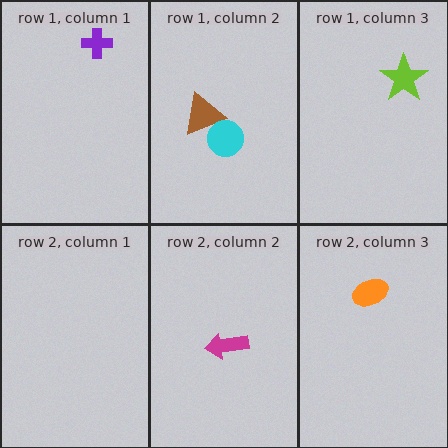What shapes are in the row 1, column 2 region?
The brown triangle, the cyan circle.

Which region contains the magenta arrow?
The row 2, column 2 region.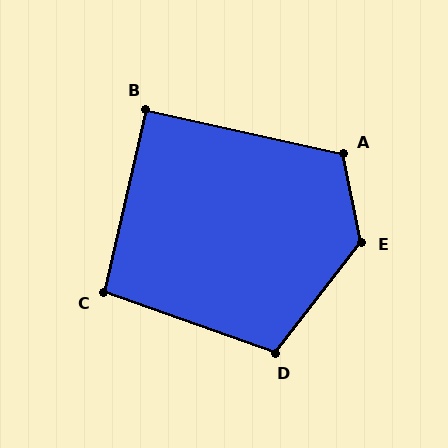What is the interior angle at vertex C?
Approximately 96 degrees (obtuse).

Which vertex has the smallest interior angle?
B, at approximately 90 degrees.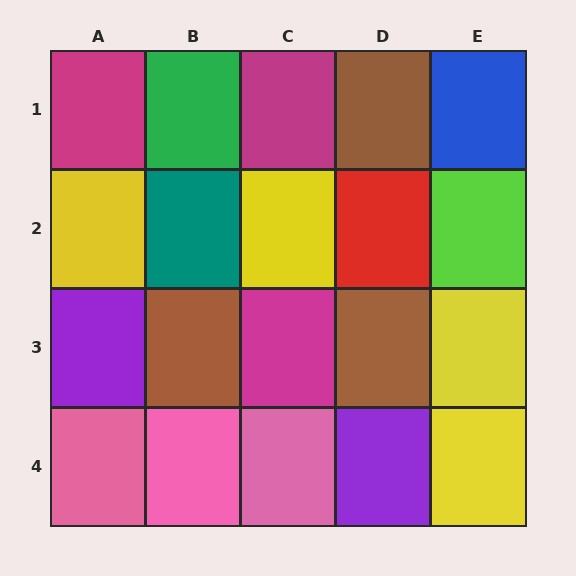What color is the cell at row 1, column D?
Brown.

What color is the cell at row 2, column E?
Lime.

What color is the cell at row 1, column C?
Magenta.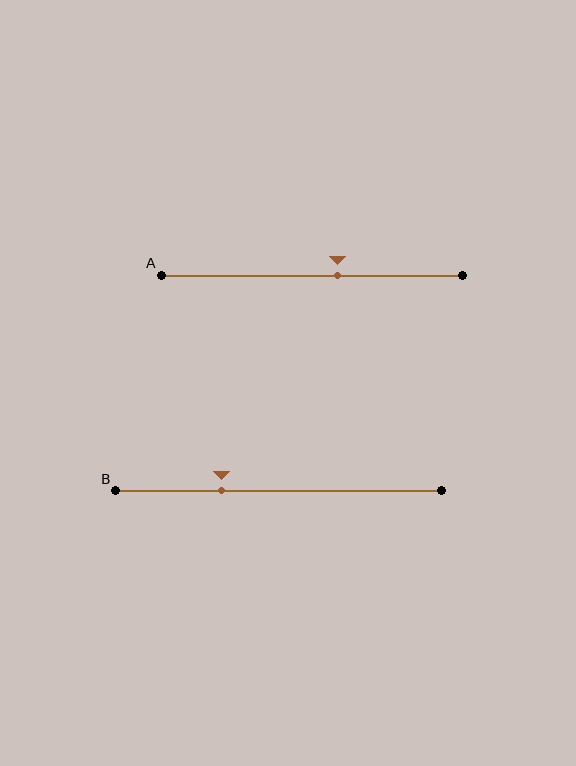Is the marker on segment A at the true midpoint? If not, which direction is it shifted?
No, the marker on segment A is shifted to the right by about 9% of the segment length.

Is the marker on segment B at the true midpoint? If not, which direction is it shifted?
No, the marker on segment B is shifted to the left by about 17% of the segment length.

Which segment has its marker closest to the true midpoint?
Segment A has its marker closest to the true midpoint.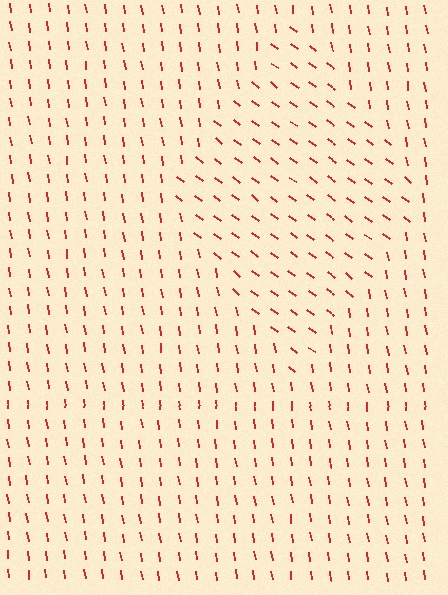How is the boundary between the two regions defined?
The boundary is defined purely by a change in line orientation (approximately 45 degrees difference). All lines are the same color and thickness.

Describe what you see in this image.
The image is filled with small red line segments. A diamond region in the image has lines oriented differently from the surrounding lines, creating a visible texture boundary.